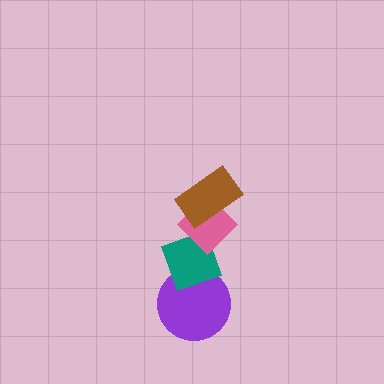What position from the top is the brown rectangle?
The brown rectangle is 1st from the top.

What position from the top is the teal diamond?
The teal diamond is 3rd from the top.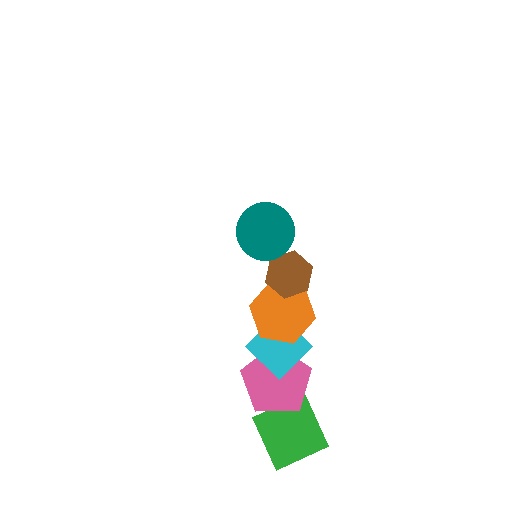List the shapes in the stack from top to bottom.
From top to bottom: the teal circle, the brown hexagon, the orange hexagon, the cyan diamond, the pink pentagon, the green diamond.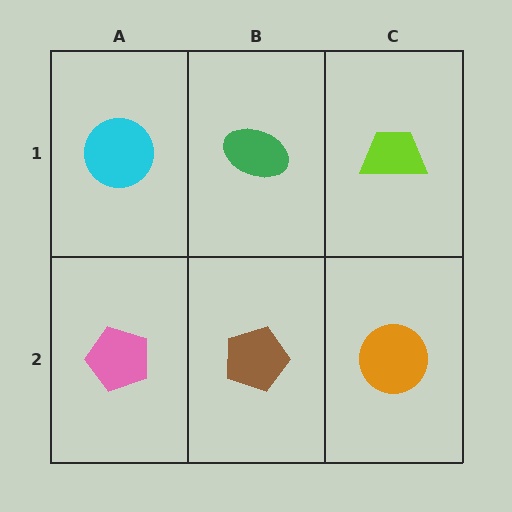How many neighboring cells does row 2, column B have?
3.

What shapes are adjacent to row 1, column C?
An orange circle (row 2, column C), a green ellipse (row 1, column B).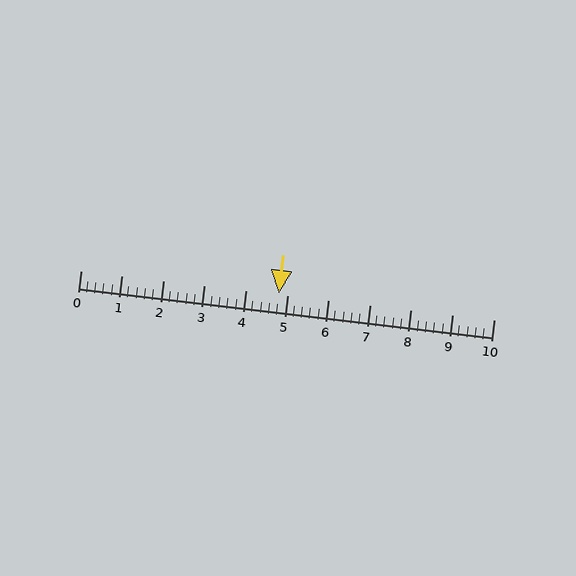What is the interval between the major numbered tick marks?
The major tick marks are spaced 1 units apart.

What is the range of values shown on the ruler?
The ruler shows values from 0 to 10.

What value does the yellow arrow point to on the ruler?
The yellow arrow points to approximately 4.8.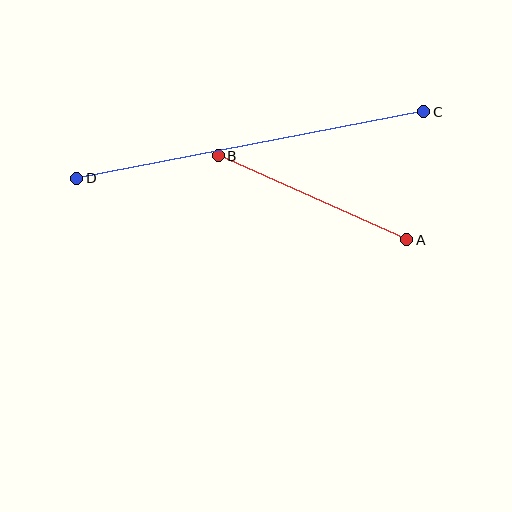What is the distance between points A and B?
The distance is approximately 207 pixels.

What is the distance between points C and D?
The distance is approximately 354 pixels.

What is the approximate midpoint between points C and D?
The midpoint is at approximately (250, 145) pixels.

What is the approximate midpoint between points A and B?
The midpoint is at approximately (312, 198) pixels.